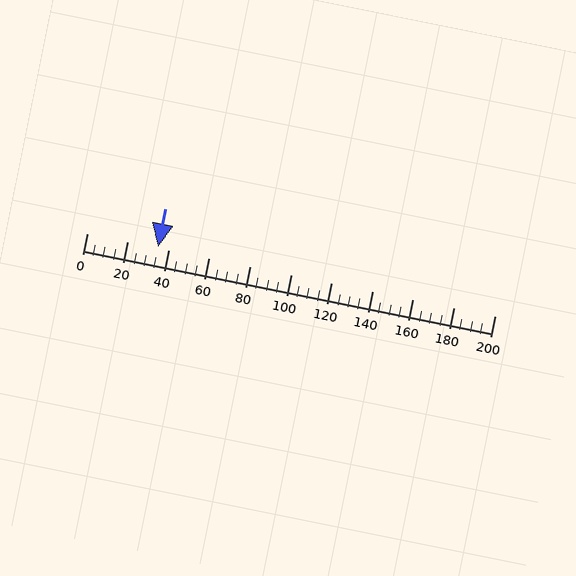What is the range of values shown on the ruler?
The ruler shows values from 0 to 200.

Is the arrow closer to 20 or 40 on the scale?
The arrow is closer to 40.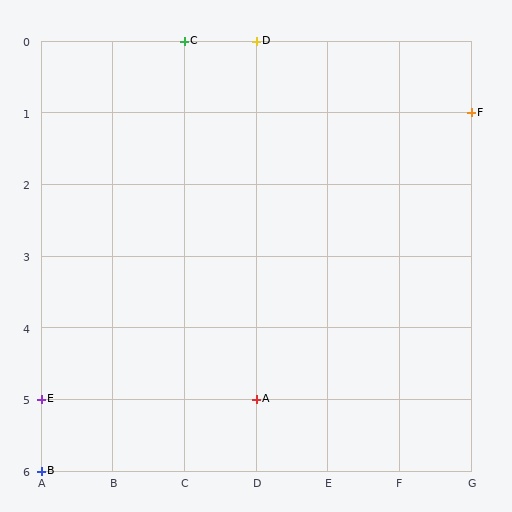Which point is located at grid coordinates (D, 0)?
Point D is at (D, 0).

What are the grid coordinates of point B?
Point B is at grid coordinates (A, 6).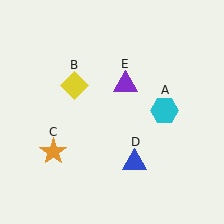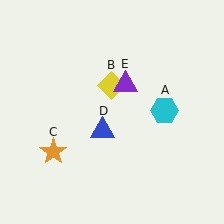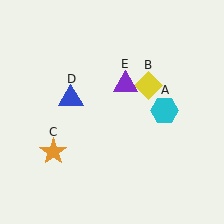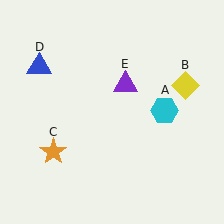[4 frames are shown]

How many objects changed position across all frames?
2 objects changed position: yellow diamond (object B), blue triangle (object D).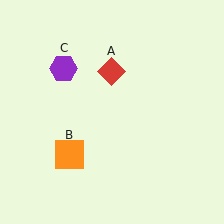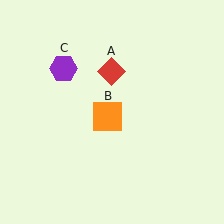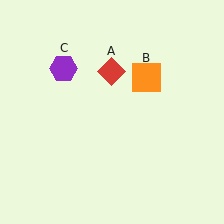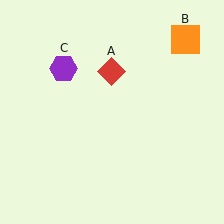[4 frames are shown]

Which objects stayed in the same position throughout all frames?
Red diamond (object A) and purple hexagon (object C) remained stationary.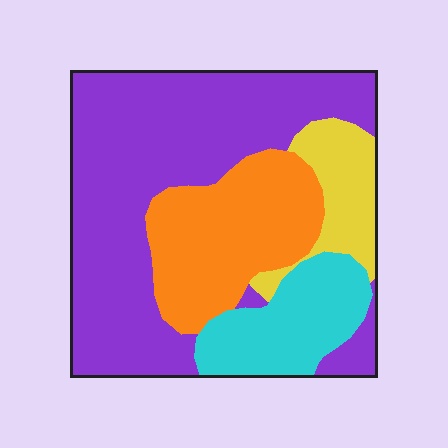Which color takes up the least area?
Yellow, at roughly 10%.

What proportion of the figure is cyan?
Cyan covers 15% of the figure.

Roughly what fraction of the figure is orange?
Orange covers 22% of the figure.